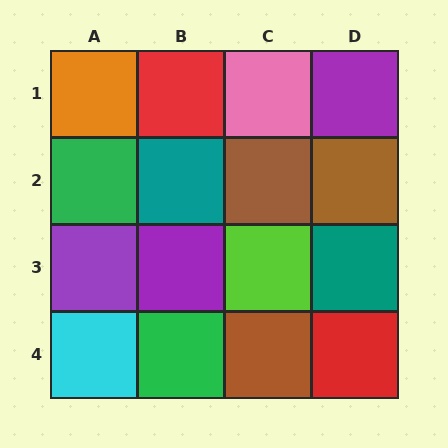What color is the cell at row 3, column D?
Teal.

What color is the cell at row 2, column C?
Brown.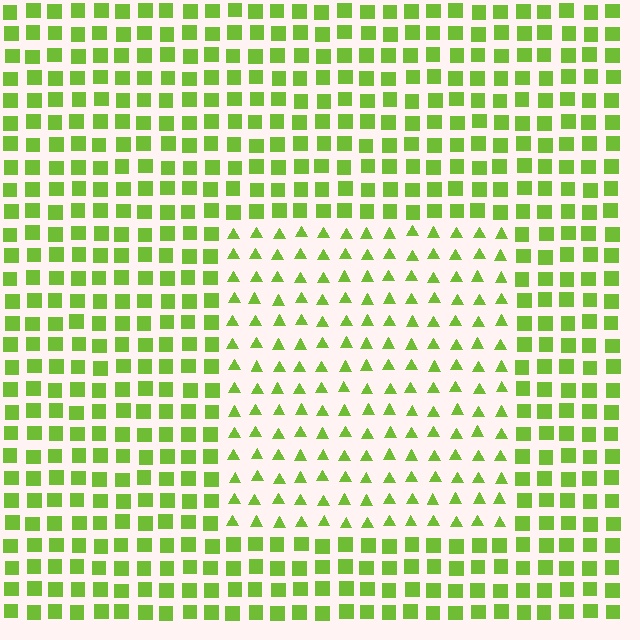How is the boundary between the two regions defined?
The boundary is defined by a change in element shape: triangles inside vs. squares outside. All elements share the same color and spacing.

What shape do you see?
I see a rectangle.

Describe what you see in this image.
The image is filled with small lime elements arranged in a uniform grid. A rectangle-shaped region contains triangles, while the surrounding area contains squares. The boundary is defined purely by the change in element shape.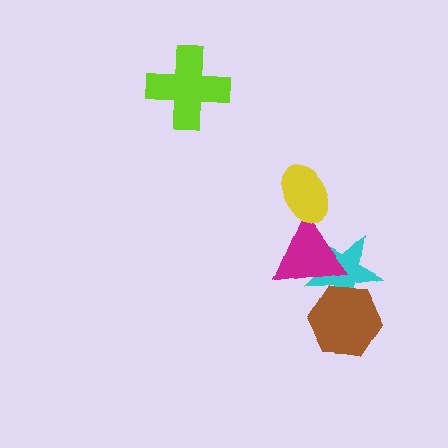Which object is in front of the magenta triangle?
The yellow ellipse is in front of the magenta triangle.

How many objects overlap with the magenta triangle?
2 objects overlap with the magenta triangle.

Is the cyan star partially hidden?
Yes, it is partially covered by another shape.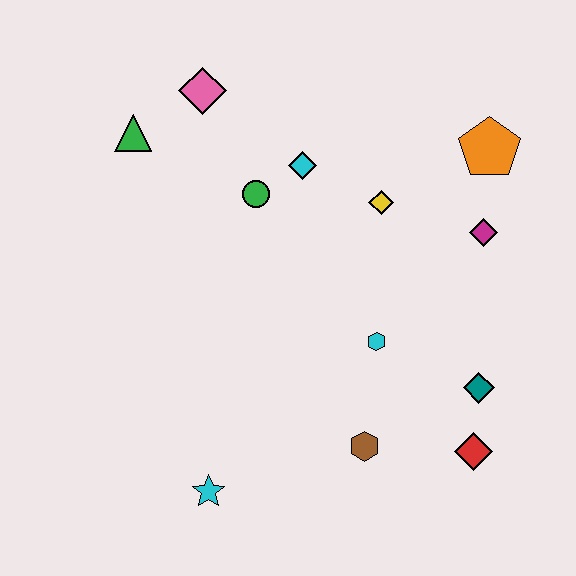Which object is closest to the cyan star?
The brown hexagon is closest to the cyan star.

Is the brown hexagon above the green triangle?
No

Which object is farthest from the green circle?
The red diamond is farthest from the green circle.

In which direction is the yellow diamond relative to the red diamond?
The yellow diamond is above the red diamond.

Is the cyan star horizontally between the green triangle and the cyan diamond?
Yes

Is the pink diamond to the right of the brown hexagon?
No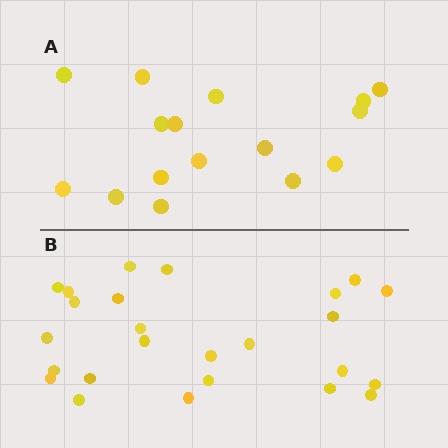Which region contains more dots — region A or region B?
Region B (the bottom region) has more dots.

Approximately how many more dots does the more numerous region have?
Region B has roughly 8 or so more dots than region A.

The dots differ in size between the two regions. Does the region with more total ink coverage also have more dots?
No. Region A has more total ink coverage because its dots are larger, but region B actually contains more individual dots. Total area can be misleading — the number of items is what matters here.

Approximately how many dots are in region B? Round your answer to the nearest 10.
About 20 dots. (The exact count is 25, which rounds to 20.)